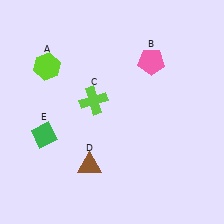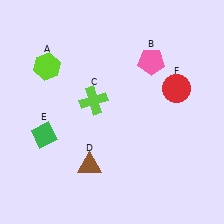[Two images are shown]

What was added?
A red circle (F) was added in Image 2.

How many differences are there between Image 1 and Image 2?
There is 1 difference between the two images.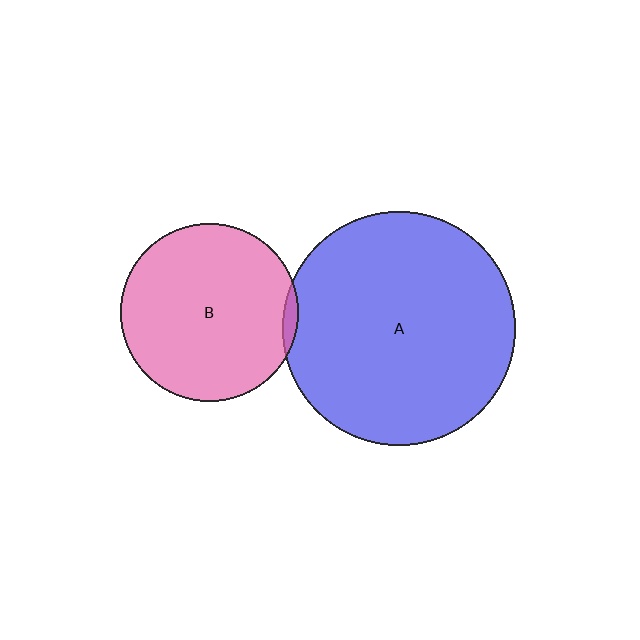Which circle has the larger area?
Circle A (blue).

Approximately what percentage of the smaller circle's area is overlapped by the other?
Approximately 5%.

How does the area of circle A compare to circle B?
Approximately 1.7 times.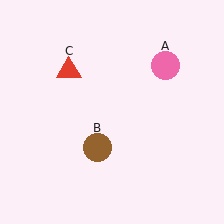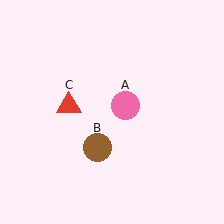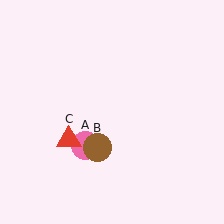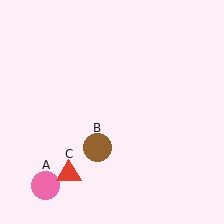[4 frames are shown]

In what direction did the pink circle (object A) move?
The pink circle (object A) moved down and to the left.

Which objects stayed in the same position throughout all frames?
Brown circle (object B) remained stationary.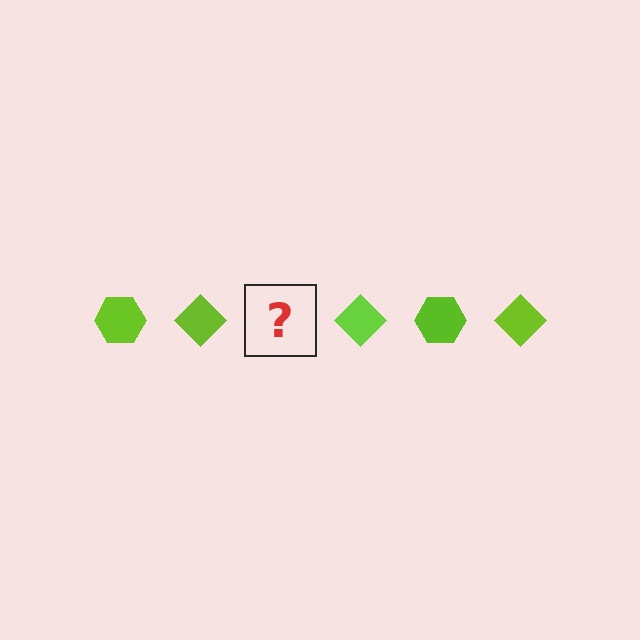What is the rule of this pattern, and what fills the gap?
The rule is that the pattern cycles through hexagon, diamond shapes in lime. The gap should be filled with a lime hexagon.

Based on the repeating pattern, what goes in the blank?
The blank should be a lime hexagon.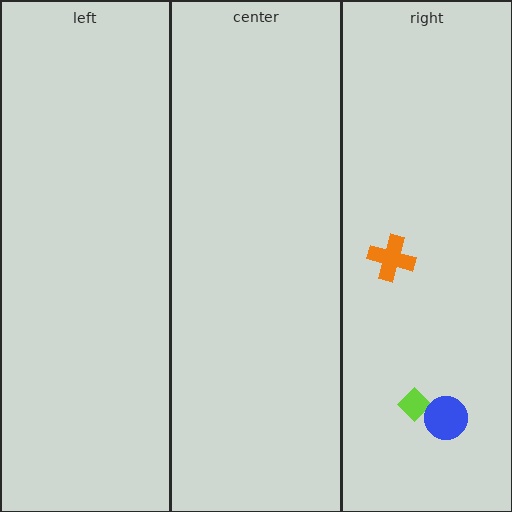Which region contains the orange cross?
The right region.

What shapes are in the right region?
The lime diamond, the orange cross, the blue circle.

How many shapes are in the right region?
3.